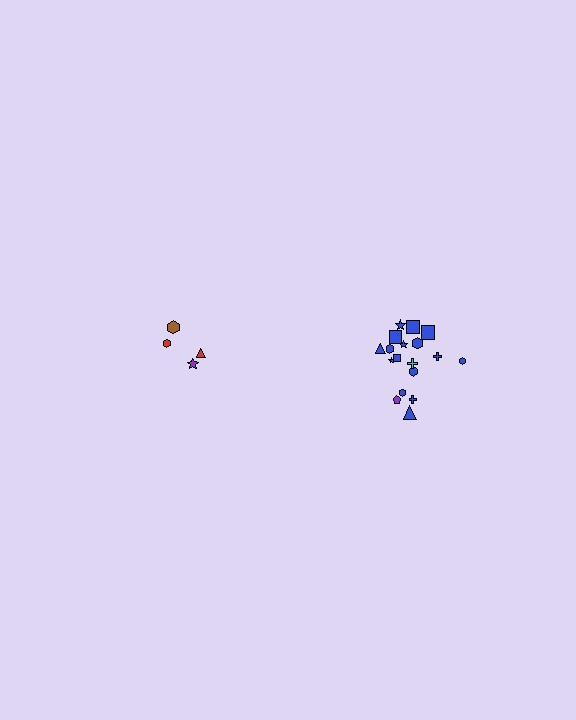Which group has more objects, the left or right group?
The right group.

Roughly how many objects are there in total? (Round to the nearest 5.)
Roughly 20 objects in total.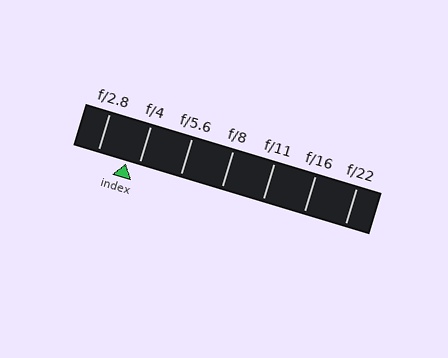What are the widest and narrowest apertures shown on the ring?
The widest aperture shown is f/2.8 and the narrowest is f/22.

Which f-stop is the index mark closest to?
The index mark is closest to f/4.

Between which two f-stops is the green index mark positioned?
The index mark is between f/2.8 and f/4.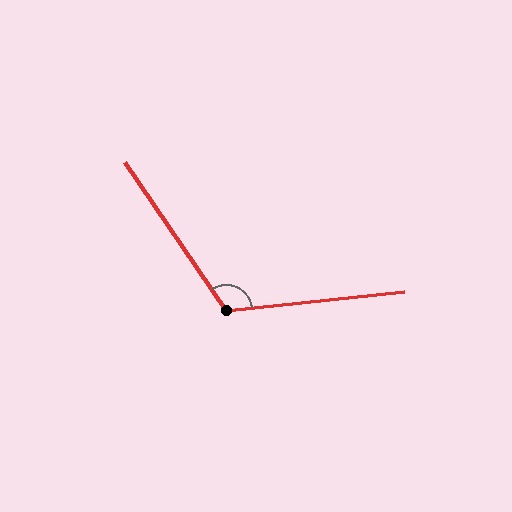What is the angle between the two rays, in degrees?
Approximately 118 degrees.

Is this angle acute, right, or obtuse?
It is obtuse.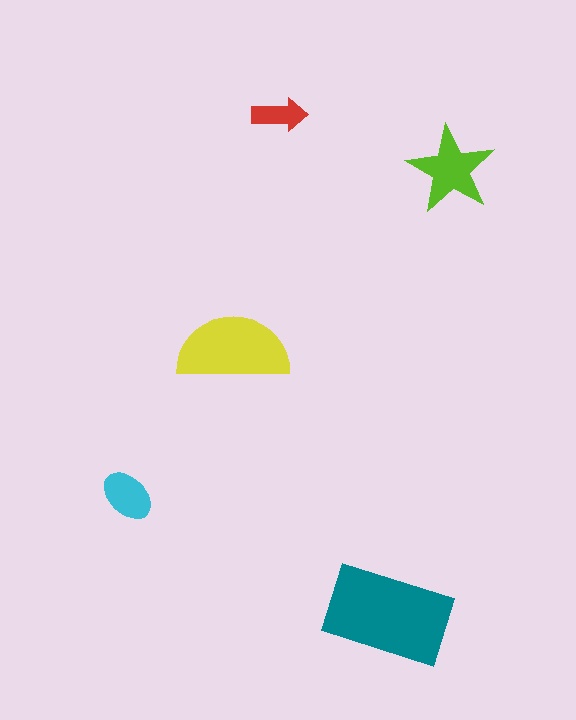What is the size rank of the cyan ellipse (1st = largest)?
4th.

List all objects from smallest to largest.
The red arrow, the cyan ellipse, the lime star, the yellow semicircle, the teal rectangle.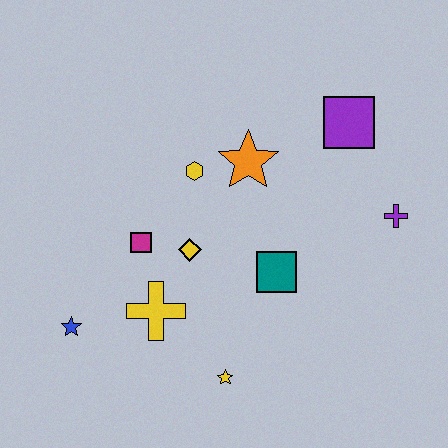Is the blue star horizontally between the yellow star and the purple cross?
No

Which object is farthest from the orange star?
The blue star is farthest from the orange star.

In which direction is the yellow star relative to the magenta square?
The yellow star is below the magenta square.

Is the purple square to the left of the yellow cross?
No